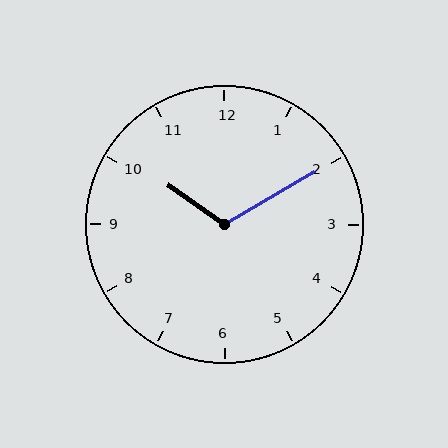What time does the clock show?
10:10.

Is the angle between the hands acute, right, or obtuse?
It is obtuse.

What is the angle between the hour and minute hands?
Approximately 115 degrees.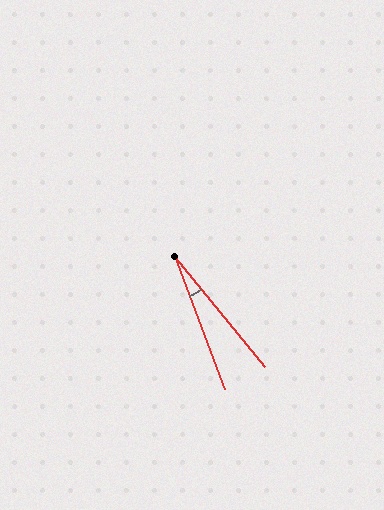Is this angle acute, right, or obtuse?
It is acute.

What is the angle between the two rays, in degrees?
Approximately 18 degrees.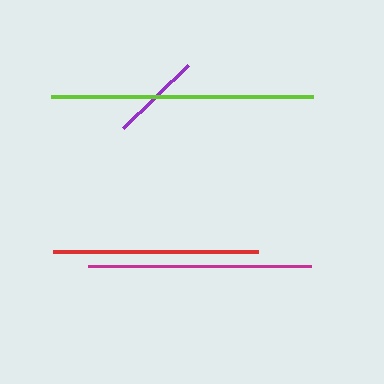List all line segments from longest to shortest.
From longest to shortest: lime, magenta, red, purple.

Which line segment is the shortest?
The purple line is the shortest at approximately 91 pixels.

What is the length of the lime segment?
The lime segment is approximately 263 pixels long.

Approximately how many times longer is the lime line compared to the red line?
The lime line is approximately 1.3 times the length of the red line.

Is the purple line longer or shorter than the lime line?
The lime line is longer than the purple line.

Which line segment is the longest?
The lime line is the longest at approximately 263 pixels.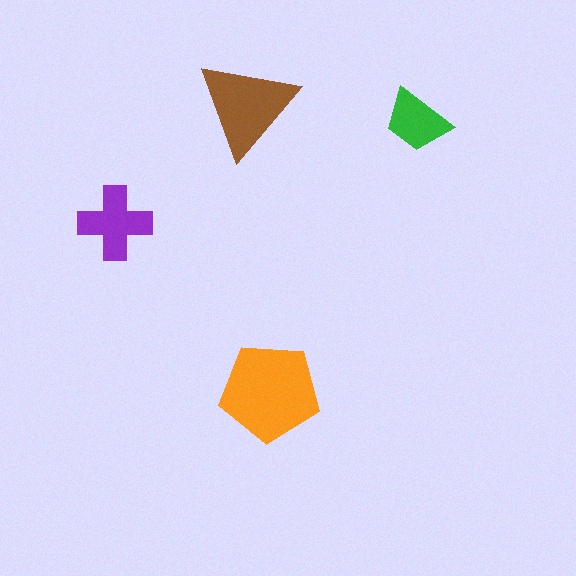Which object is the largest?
The orange pentagon.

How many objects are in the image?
There are 4 objects in the image.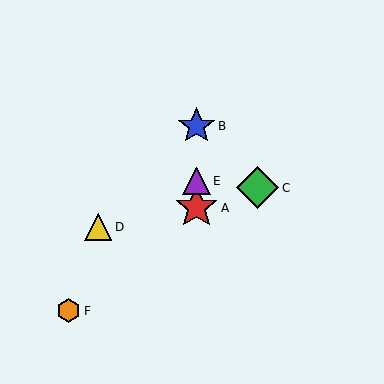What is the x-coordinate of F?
Object F is at x≈69.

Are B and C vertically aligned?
No, B is at x≈196 and C is at x≈258.